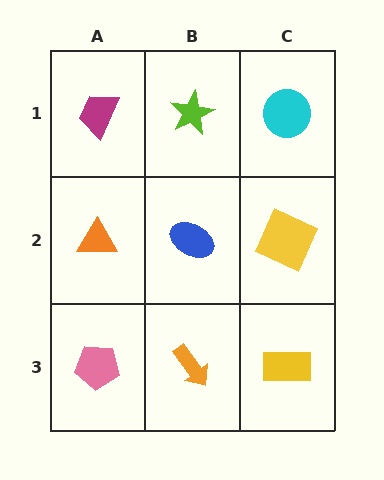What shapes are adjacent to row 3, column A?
An orange triangle (row 2, column A), an orange arrow (row 3, column B).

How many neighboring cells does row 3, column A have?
2.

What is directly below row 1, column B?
A blue ellipse.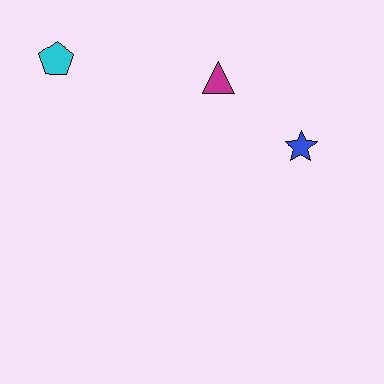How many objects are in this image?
There are 3 objects.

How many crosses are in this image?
There are no crosses.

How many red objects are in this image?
There are no red objects.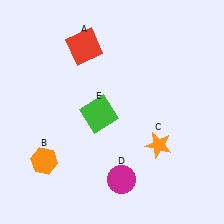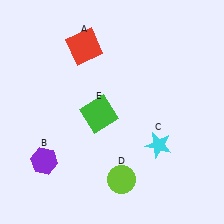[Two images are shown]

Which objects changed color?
B changed from orange to purple. C changed from orange to cyan. D changed from magenta to lime.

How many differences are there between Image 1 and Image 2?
There are 3 differences between the two images.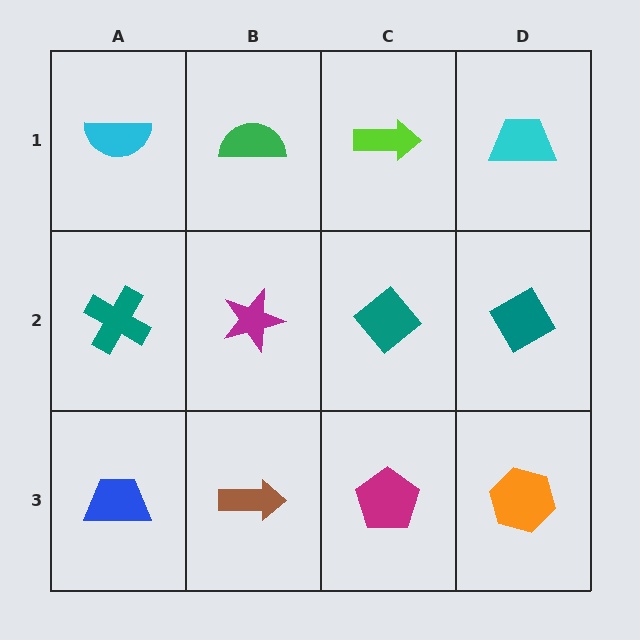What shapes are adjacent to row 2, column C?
A lime arrow (row 1, column C), a magenta pentagon (row 3, column C), a magenta star (row 2, column B), a teal diamond (row 2, column D).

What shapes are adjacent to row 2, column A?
A cyan semicircle (row 1, column A), a blue trapezoid (row 3, column A), a magenta star (row 2, column B).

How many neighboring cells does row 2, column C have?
4.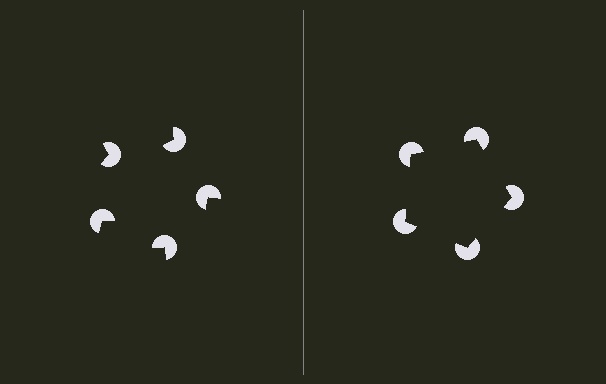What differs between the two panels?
The pac-man discs are positioned identically on both sides; only the wedge orientations differ. On the right they align to a pentagon; on the left they are misaligned.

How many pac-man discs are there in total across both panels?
10 — 5 on each side.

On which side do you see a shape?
An illusory pentagon appears on the right side. On the left side the wedge cuts are rotated, so no coherent shape forms.